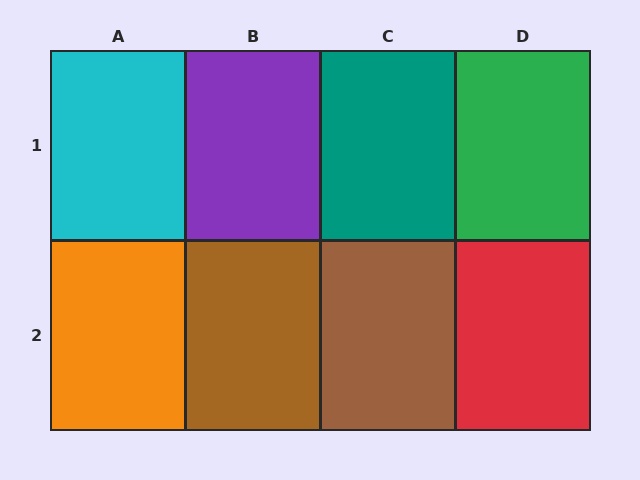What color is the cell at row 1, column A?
Cyan.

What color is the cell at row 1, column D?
Green.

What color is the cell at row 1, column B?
Purple.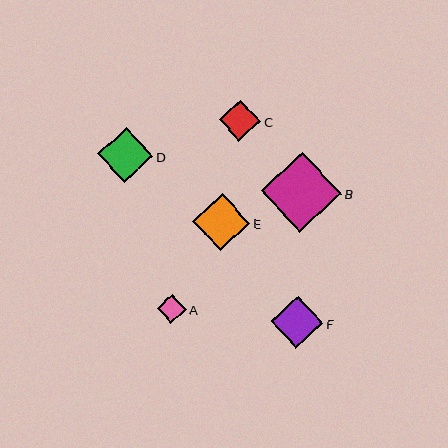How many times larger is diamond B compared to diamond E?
Diamond B is approximately 1.4 times the size of diamond E.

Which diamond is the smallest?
Diamond A is the smallest with a size of approximately 29 pixels.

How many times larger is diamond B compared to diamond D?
Diamond B is approximately 1.5 times the size of diamond D.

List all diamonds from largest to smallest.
From largest to smallest: B, E, D, F, C, A.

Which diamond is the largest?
Diamond B is the largest with a size of approximately 80 pixels.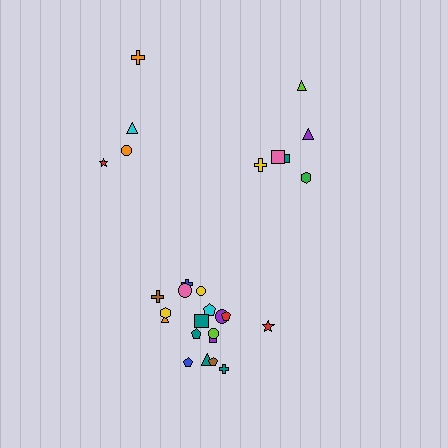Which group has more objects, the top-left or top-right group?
The top-right group.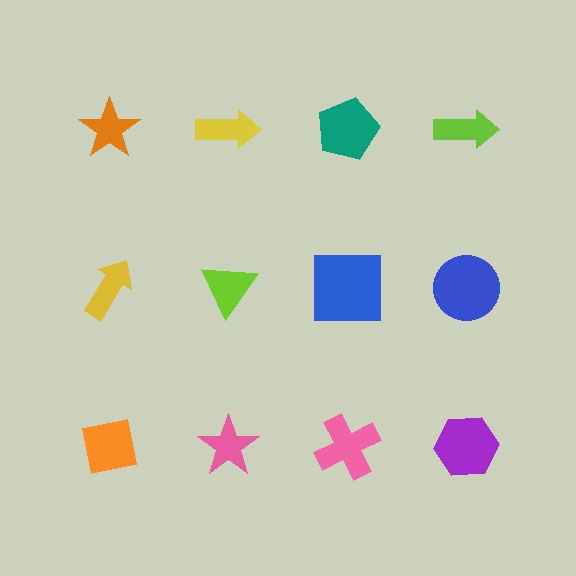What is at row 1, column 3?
A teal pentagon.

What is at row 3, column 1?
An orange square.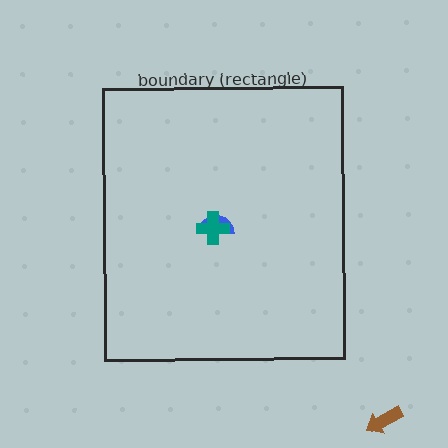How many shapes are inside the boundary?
2 inside, 1 outside.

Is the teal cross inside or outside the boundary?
Inside.